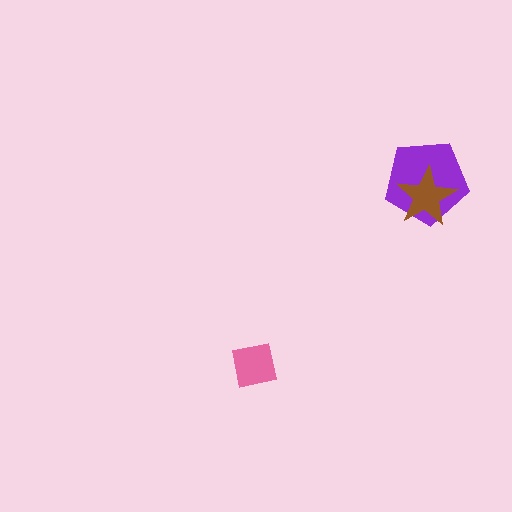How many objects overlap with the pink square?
0 objects overlap with the pink square.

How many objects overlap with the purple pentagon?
1 object overlaps with the purple pentagon.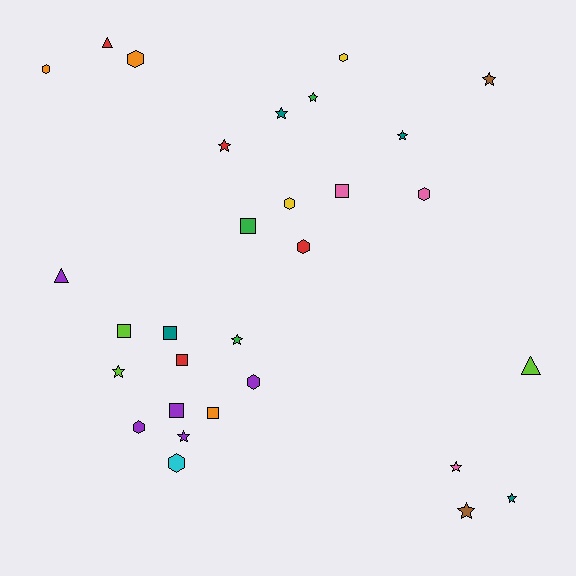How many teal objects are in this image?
There are 4 teal objects.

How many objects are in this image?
There are 30 objects.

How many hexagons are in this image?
There are 9 hexagons.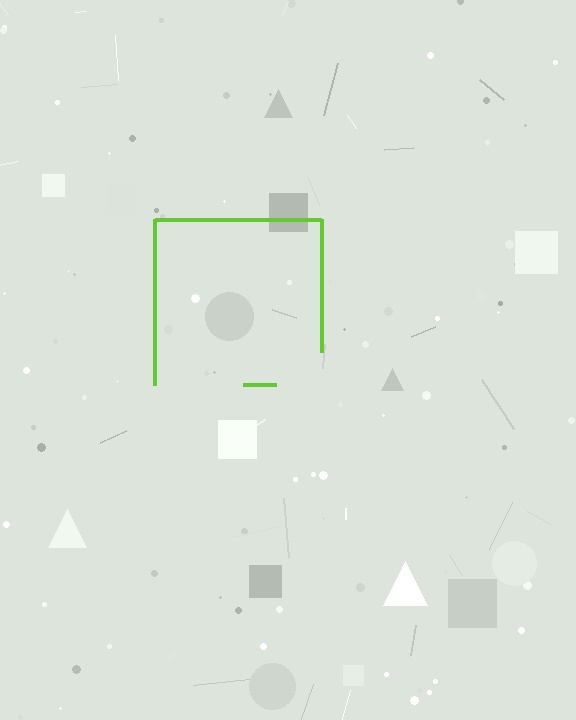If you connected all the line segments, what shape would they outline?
They would outline a square.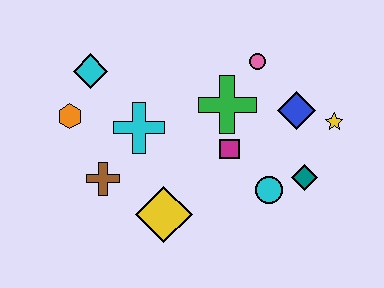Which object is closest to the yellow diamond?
The brown cross is closest to the yellow diamond.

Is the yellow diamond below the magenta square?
Yes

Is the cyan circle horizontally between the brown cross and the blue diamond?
Yes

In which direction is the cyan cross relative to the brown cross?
The cyan cross is above the brown cross.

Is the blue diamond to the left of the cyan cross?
No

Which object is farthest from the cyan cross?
The yellow star is farthest from the cyan cross.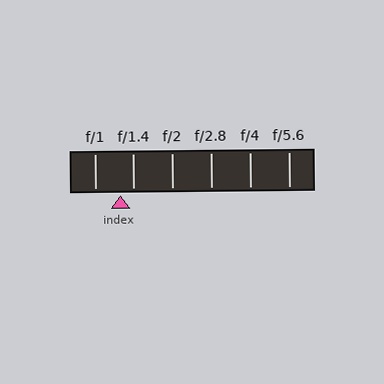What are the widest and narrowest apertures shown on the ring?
The widest aperture shown is f/1 and the narrowest is f/5.6.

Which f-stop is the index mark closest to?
The index mark is closest to f/1.4.